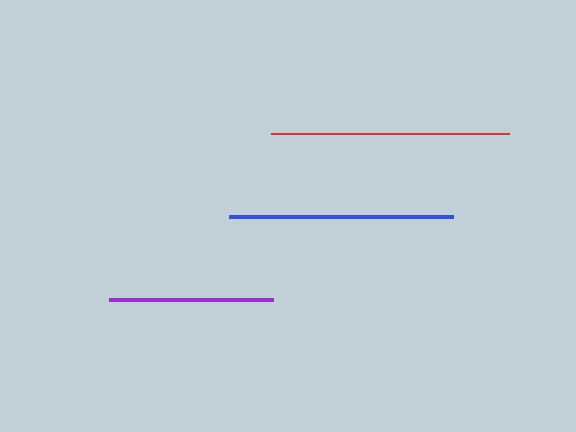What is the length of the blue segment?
The blue segment is approximately 223 pixels long.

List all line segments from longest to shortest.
From longest to shortest: red, blue, purple.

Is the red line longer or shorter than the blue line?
The red line is longer than the blue line.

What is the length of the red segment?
The red segment is approximately 237 pixels long.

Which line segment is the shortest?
The purple line is the shortest at approximately 164 pixels.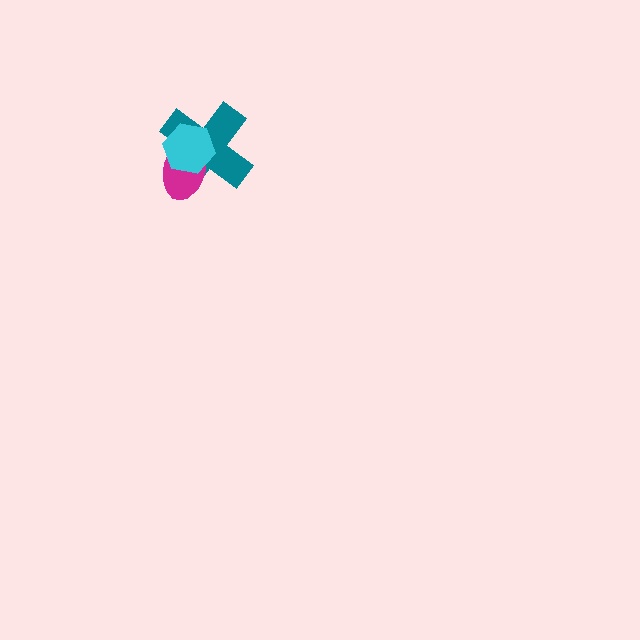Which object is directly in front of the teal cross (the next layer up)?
The magenta ellipse is directly in front of the teal cross.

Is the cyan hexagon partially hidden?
No, no other shape covers it.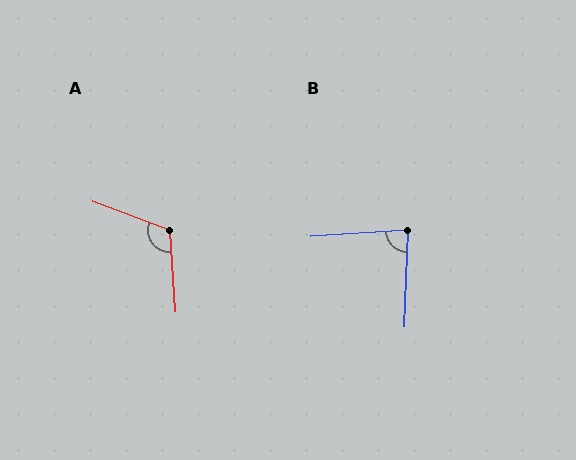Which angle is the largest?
A, at approximately 115 degrees.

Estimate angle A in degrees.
Approximately 115 degrees.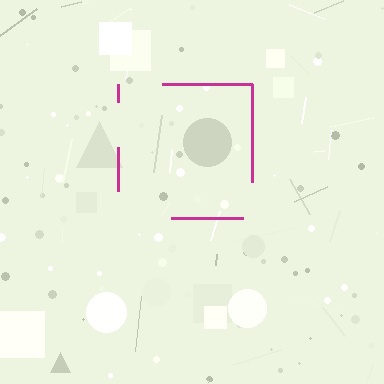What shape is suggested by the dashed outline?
The dashed outline suggests a square.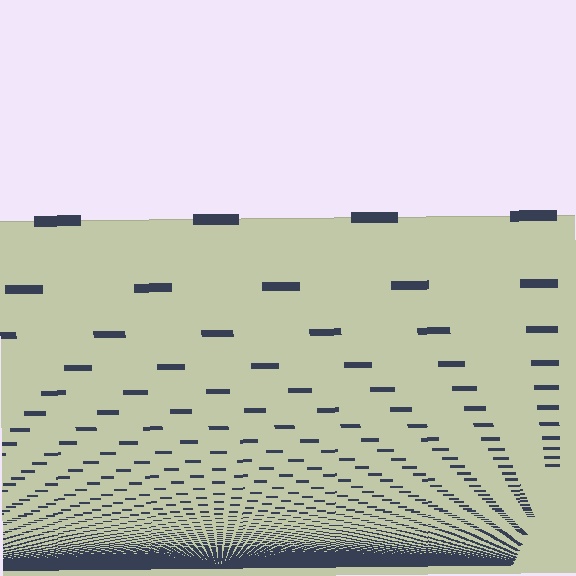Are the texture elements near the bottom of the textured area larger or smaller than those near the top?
Smaller. The gradient is inverted — elements near the bottom are smaller and denser.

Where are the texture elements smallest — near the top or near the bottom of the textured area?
Near the bottom.